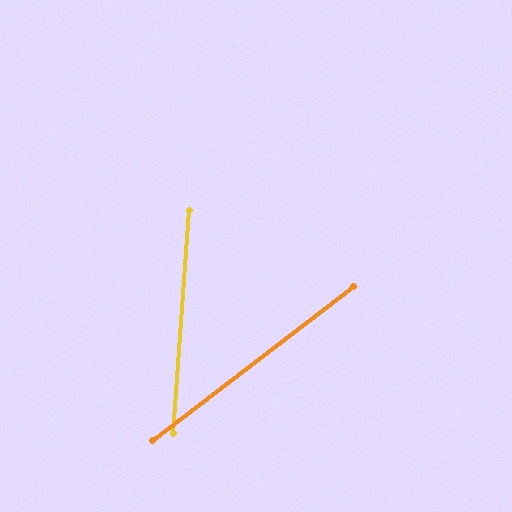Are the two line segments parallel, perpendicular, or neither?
Neither parallel nor perpendicular — they differ by about 49°.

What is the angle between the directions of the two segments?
Approximately 49 degrees.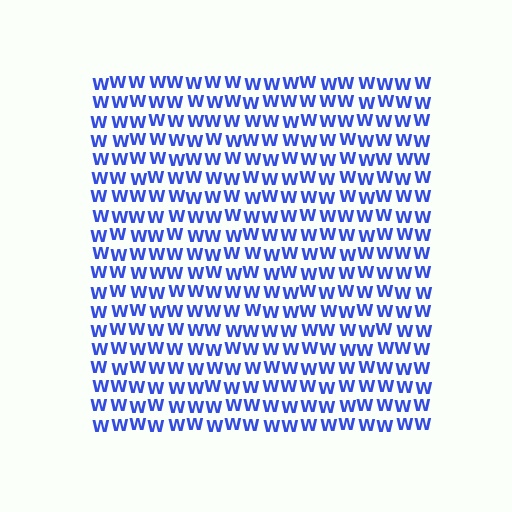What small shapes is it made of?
It is made of small letter W's.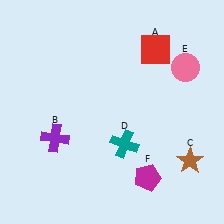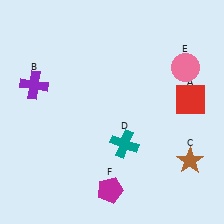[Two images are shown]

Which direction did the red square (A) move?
The red square (A) moved down.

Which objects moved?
The objects that moved are: the red square (A), the purple cross (B), the magenta pentagon (F).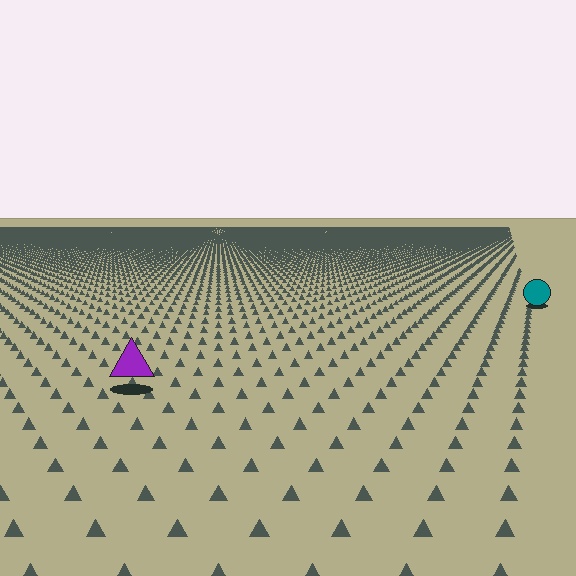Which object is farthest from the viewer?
The teal circle is farthest from the viewer. It appears smaller and the ground texture around it is denser.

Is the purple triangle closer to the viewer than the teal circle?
Yes. The purple triangle is closer — you can tell from the texture gradient: the ground texture is coarser near it.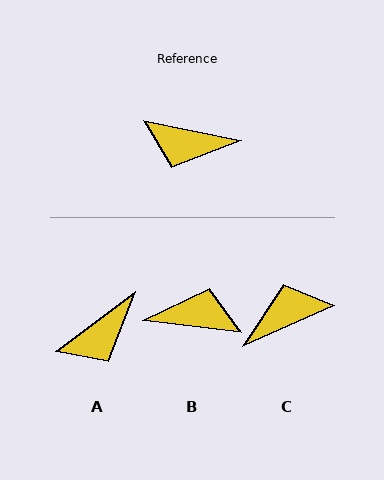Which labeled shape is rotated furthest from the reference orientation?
B, about 175 degrees away.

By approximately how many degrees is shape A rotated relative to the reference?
Approximately 49 degrees counter-clockwise.